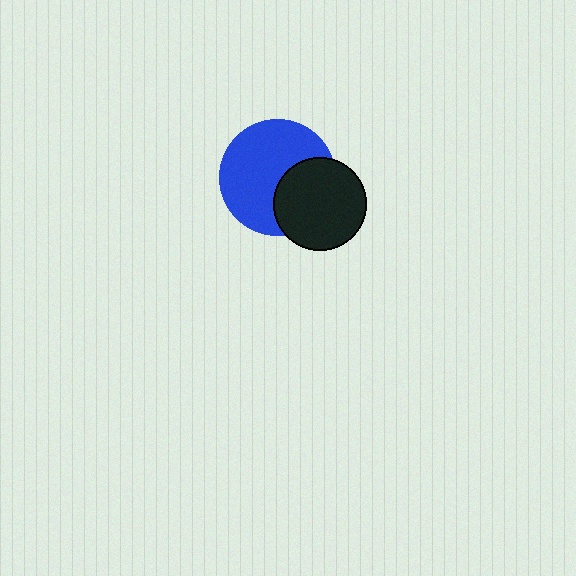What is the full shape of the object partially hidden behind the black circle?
The partially hidden object is a blue circle.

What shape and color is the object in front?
The object in front is a black circle.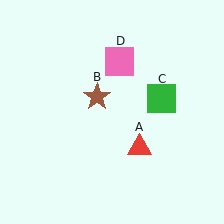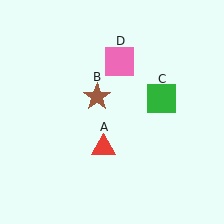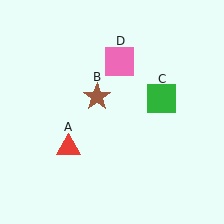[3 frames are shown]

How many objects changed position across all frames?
1 object changed position: red triangle (object A).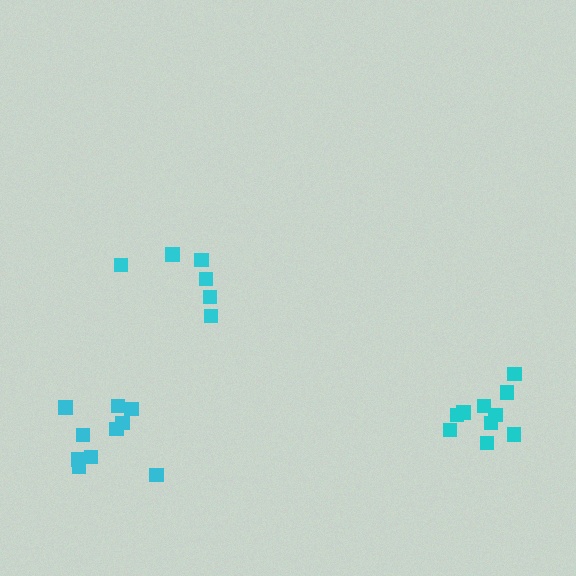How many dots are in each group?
Group 1: 6 dots, Group 2: 10 dots, Group 3: 10 dots (26 total).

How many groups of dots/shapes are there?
There are 3 groups.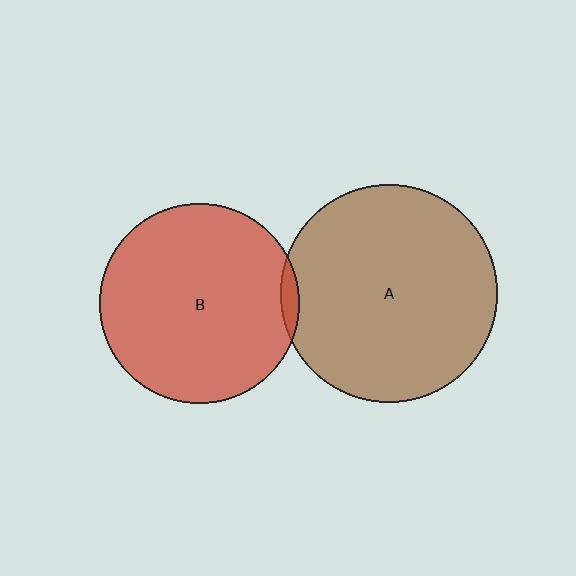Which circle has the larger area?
Circle A (brown).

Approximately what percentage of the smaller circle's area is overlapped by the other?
Approximately 5%.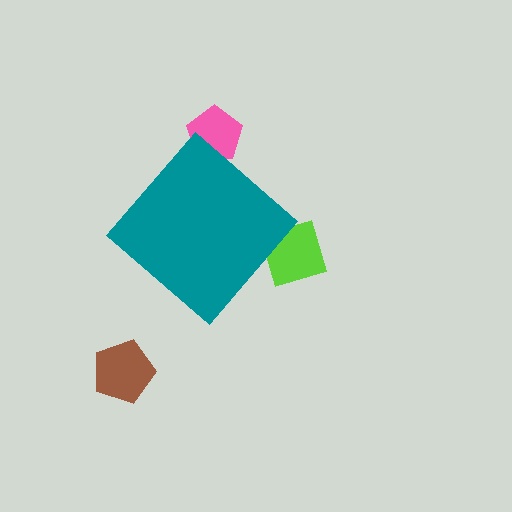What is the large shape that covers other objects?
A teal diamond.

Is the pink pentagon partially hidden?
Yes, the pink pentagon is partially hidden behind the teal diamond.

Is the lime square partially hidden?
Yes, the lime square is partially hidden behind the teal diamond.